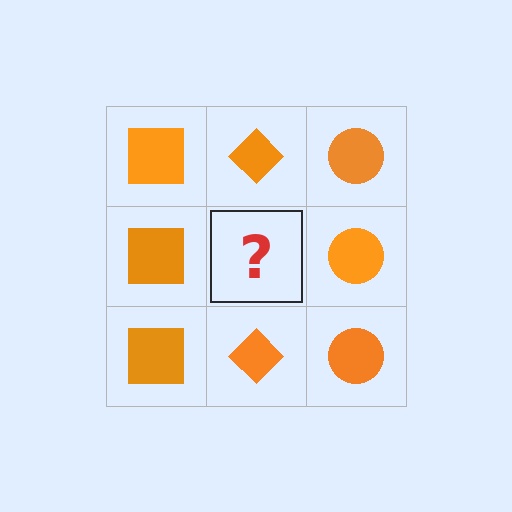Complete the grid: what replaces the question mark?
The question mark should be replaced with an orange diamond.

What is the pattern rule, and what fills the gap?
The rule is that each column has a consistent shape. The gap should be filled with an orange diamond.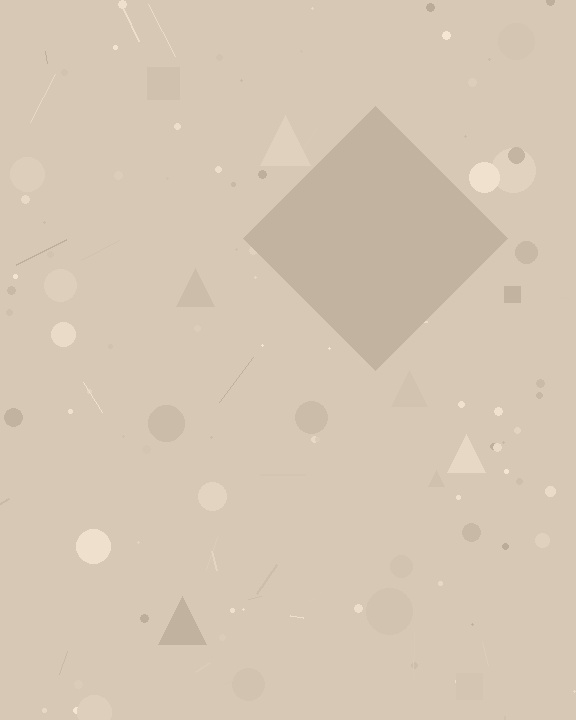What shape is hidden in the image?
A diamond is hidden in the image.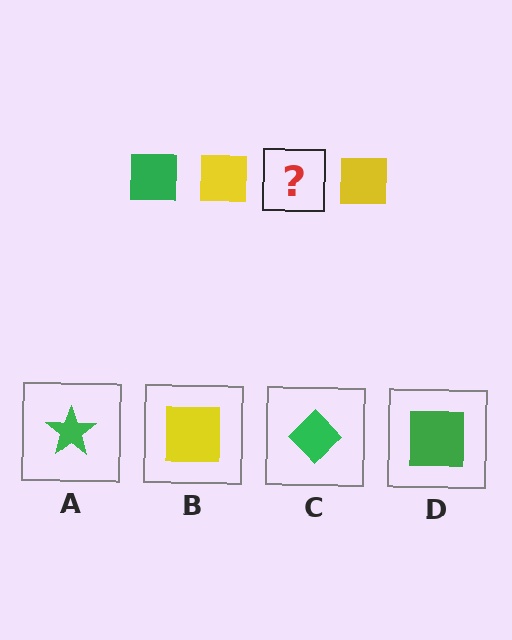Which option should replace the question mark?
Option D.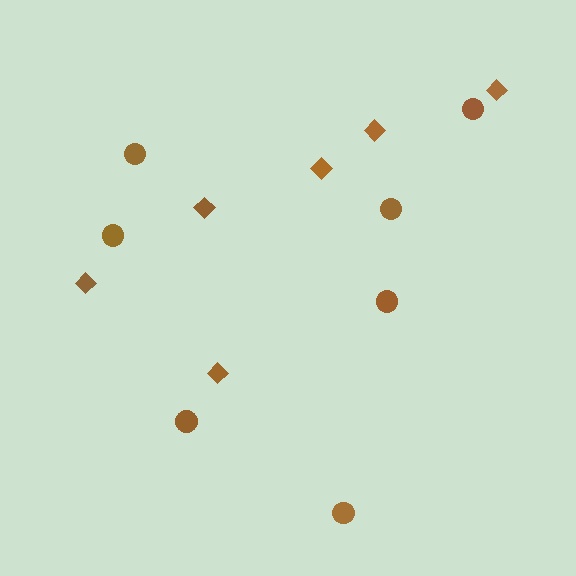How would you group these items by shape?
There are 2 groups: one group of circles (7) and one group of diamonds (6).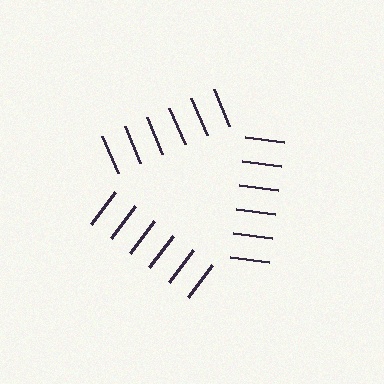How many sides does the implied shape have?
3 sides — the line-ends trace a triangle.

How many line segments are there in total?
18 — 6 along each of the 3 edges.